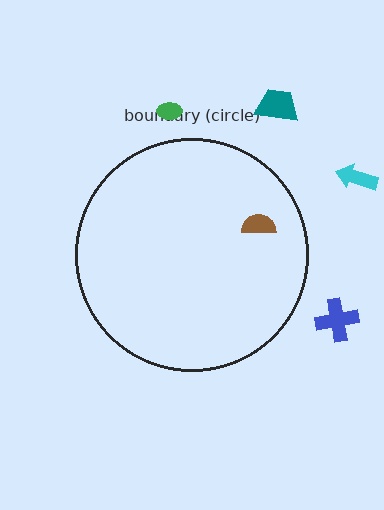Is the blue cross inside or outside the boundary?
Outside.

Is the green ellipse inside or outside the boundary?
Outside.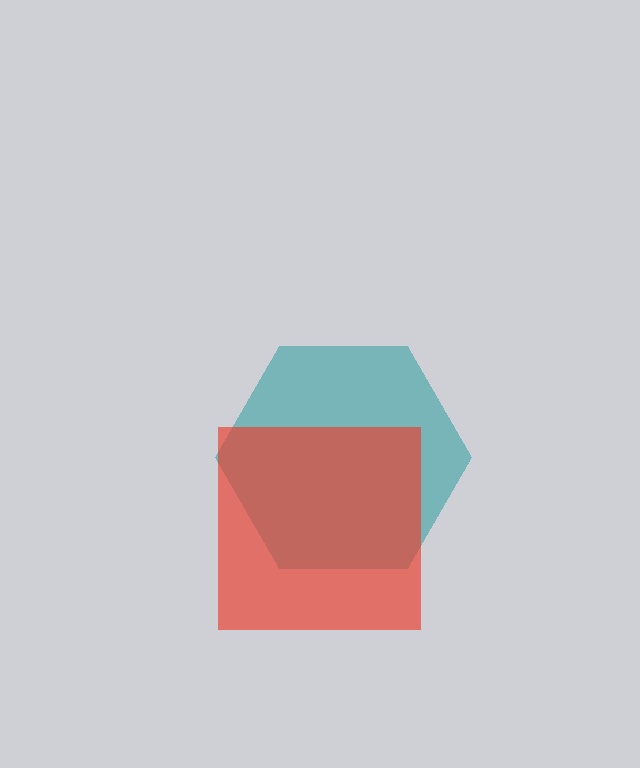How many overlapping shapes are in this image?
There are 2 overlapping shapes in the image.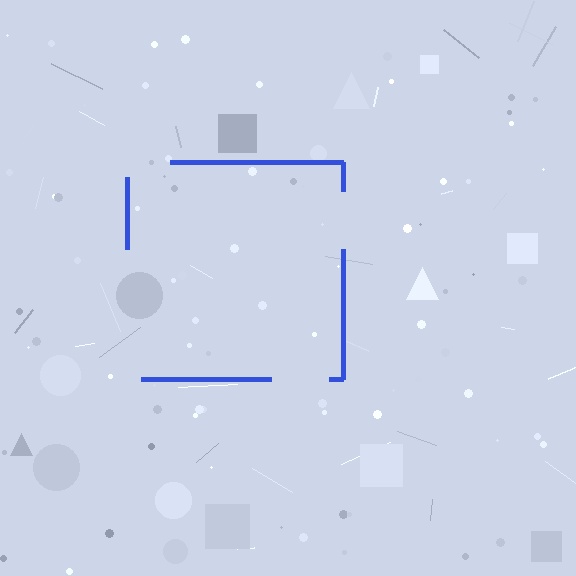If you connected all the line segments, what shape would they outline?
They would outline a square.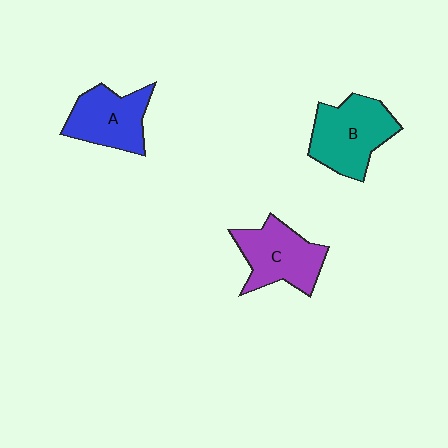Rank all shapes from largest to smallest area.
From largest to smallest: B (teal), C (purple), A (blue).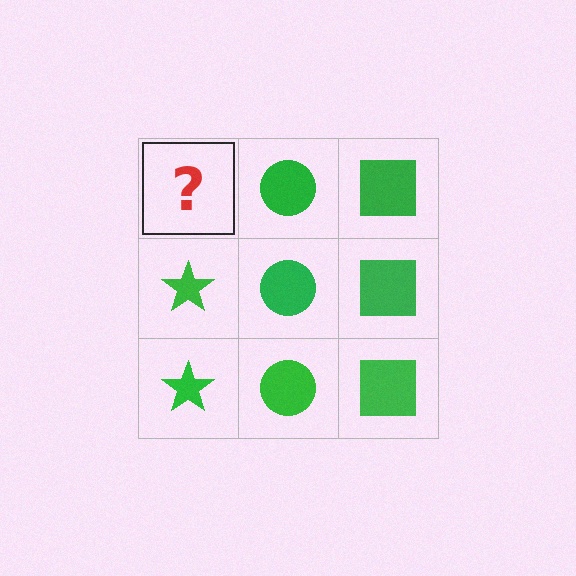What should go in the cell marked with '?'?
The missing cell should contain a green star.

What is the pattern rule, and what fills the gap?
The rule is that each column has a consistent shape. The gap should be filled with a green star.